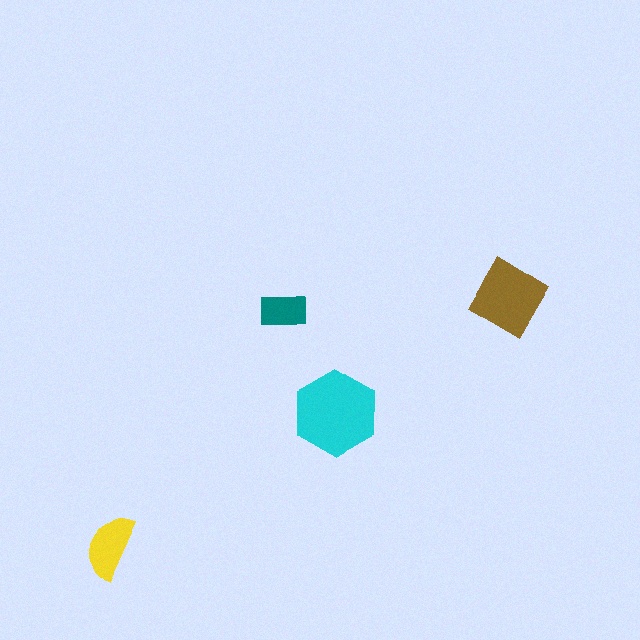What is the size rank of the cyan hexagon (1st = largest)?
1st.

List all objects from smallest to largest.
The teal rectangle, the yellow semicircle, the brown diamond, the cyan hexagon.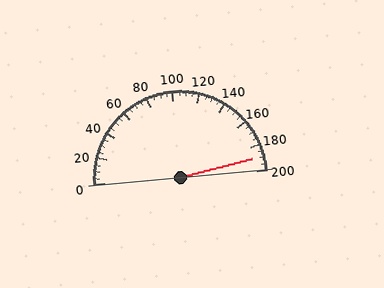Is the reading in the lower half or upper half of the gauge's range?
The reading is in the upper half of the range (0 to 200).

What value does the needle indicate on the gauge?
The needle indicates approximately 190.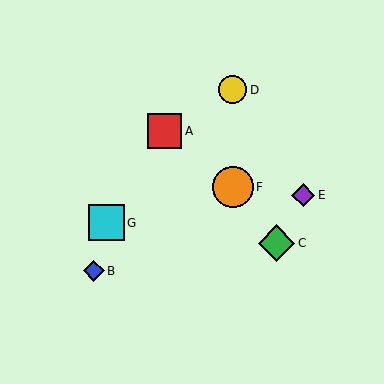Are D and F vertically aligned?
Yes, both are at x≈233.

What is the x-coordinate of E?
Object E is at x≈303.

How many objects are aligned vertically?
2 objects (D, F) are aligned vertically.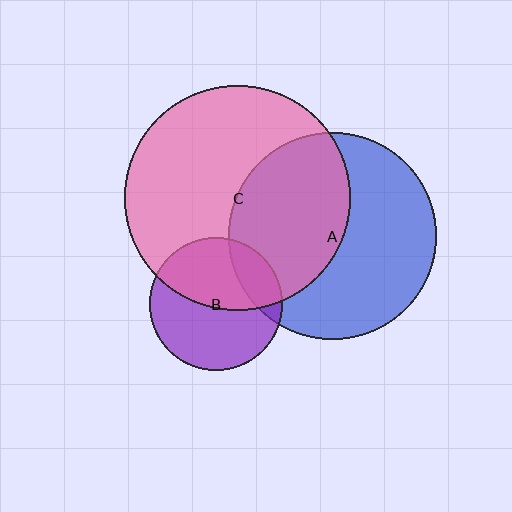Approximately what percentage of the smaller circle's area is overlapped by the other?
Approximately 50%.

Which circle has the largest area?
Circle C (pink).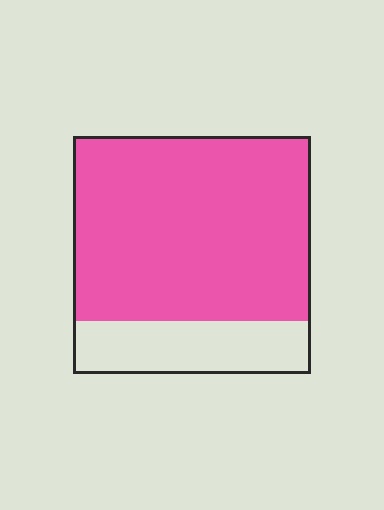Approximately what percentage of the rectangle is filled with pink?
Approximately 80%.